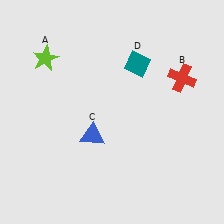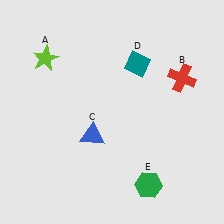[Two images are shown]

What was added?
A green hexagon (E) was added in Image 2.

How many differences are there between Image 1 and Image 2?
There is 1 difference between the two images.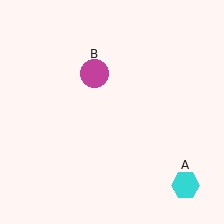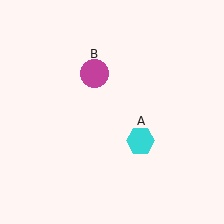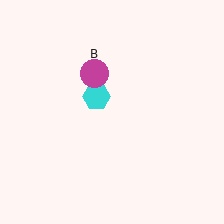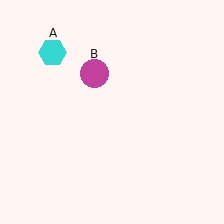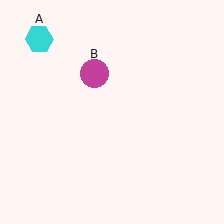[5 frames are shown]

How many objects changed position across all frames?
1 object changed position: cyan hexagon (object A).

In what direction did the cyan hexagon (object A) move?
The cyan hexagon (object A) moved up and to the left.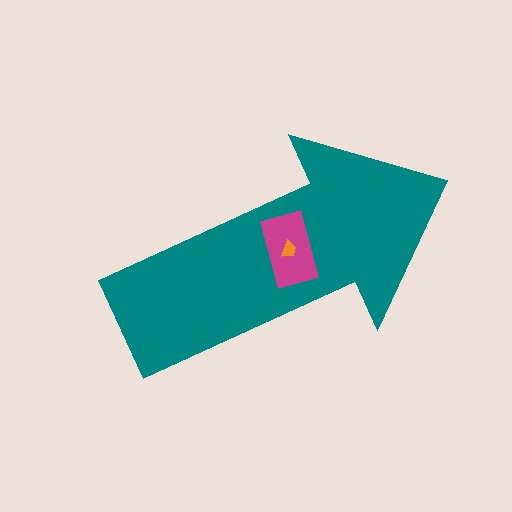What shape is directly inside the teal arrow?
The magenta rectangle.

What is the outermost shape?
The teal arrow.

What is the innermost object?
The orange trapezoid.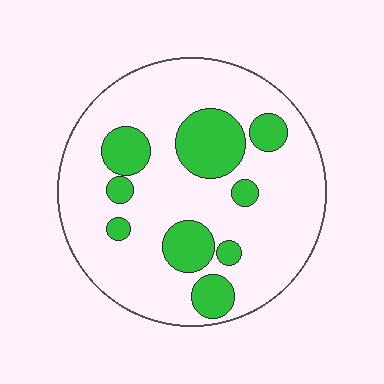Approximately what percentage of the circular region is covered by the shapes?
Approximately 25%.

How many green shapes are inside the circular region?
9.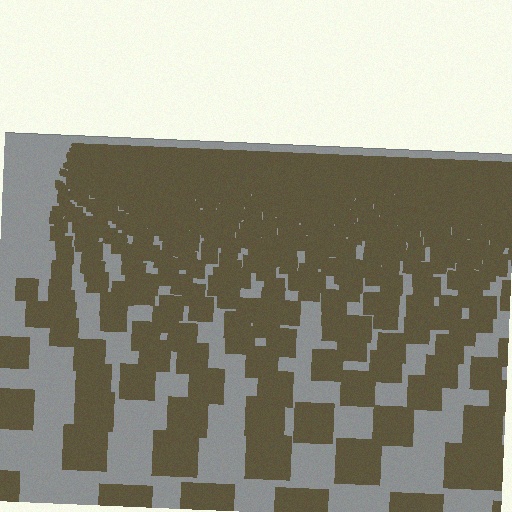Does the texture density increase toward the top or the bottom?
Density increases toward the top.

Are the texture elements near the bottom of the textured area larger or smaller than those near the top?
Larger. Near the bottom, elements are closer to the viewer and appear at a bigger on-screen size.